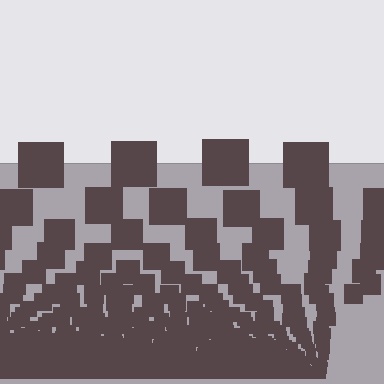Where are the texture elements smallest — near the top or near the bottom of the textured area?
Near the bottom.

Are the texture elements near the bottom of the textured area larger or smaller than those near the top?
Smaller. The gradient is inverted — elements near the bottom are smaller and denser.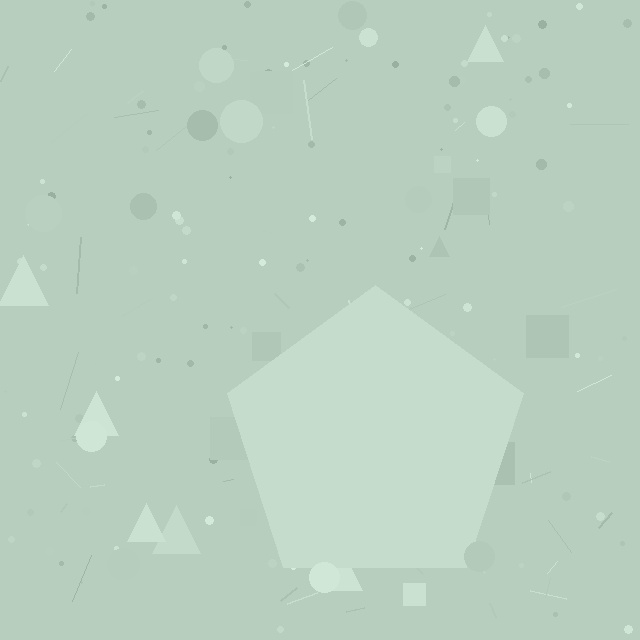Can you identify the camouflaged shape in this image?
The camouflaged shape is a pentagon.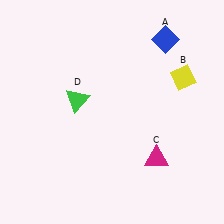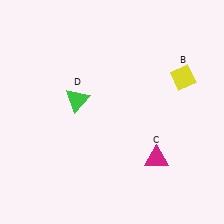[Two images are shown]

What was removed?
The blue diamond (A) was removed in Image 2.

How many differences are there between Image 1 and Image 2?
There is 1 difference between the two images.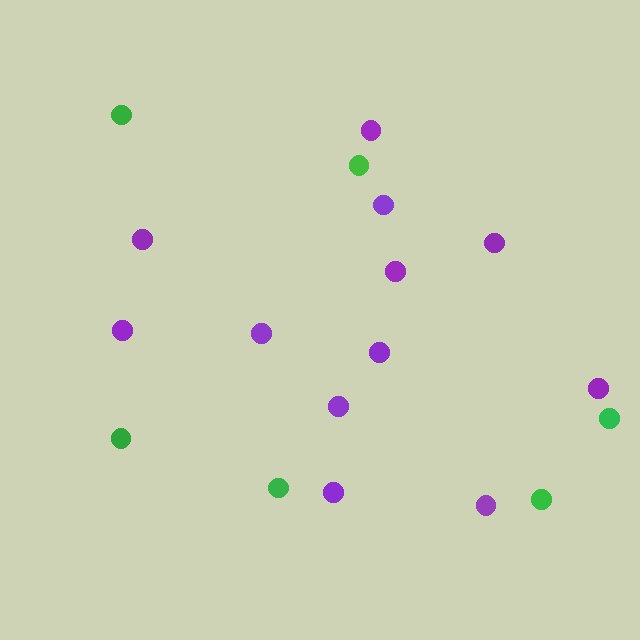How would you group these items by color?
There are 2 groups: one group of purple circles (12) and one group of green circles (6).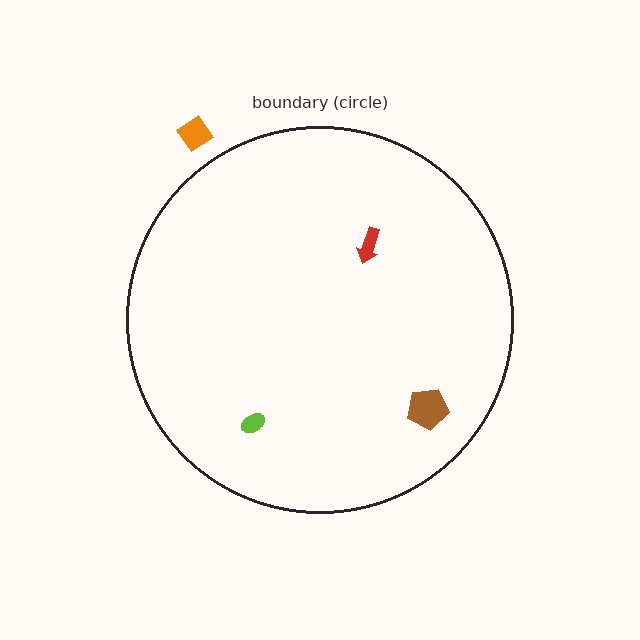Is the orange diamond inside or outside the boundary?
Outside.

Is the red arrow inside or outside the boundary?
Inside.